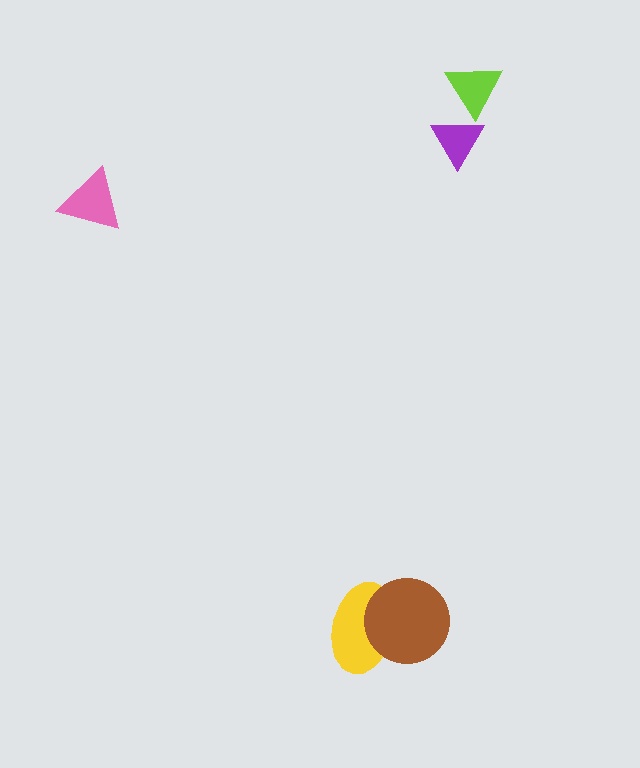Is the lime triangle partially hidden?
Yes, it is partially covered by another shape.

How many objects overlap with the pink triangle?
0 objects overlap with the pink triangle.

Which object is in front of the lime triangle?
The purple triangle is in front of the lime triangle.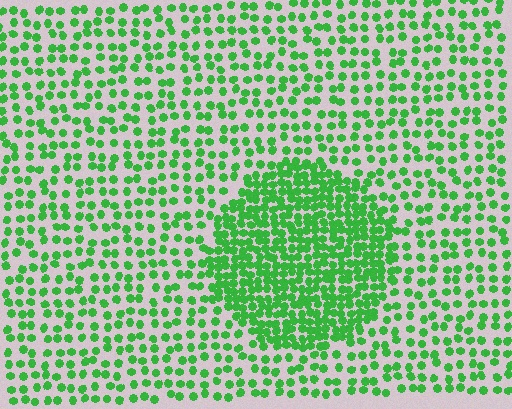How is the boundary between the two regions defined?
The boundary is defined by a change in element density (approximately 2.2x ratio). All elements are the same color, size, and shape.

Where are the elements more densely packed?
The elements are more densely packed inside the circle boundary.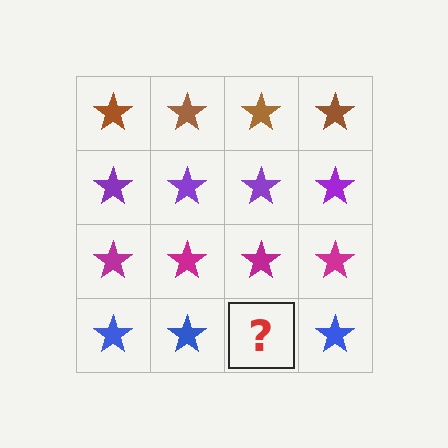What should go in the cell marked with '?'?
The missing cell should contain a blue star.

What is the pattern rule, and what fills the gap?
The rule is that each row has a consistent color. The gap should be filled with a blue star.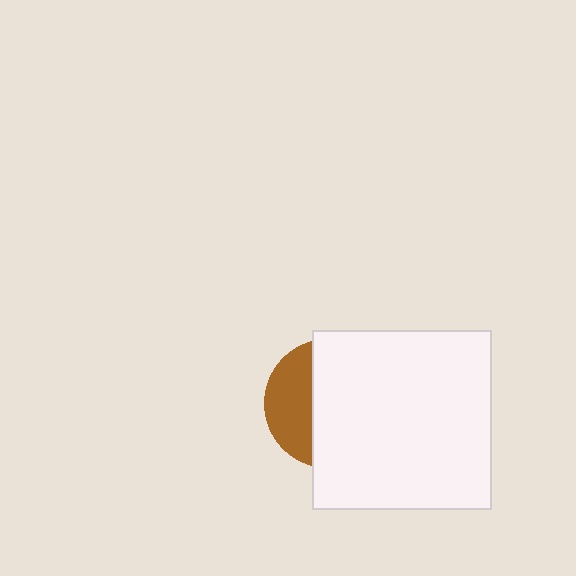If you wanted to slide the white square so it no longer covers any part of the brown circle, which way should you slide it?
Slide it right — that is the most direct way to separate the two shapes.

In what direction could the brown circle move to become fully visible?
The brown circle could move left. That would shift it out from behind the white square entirely.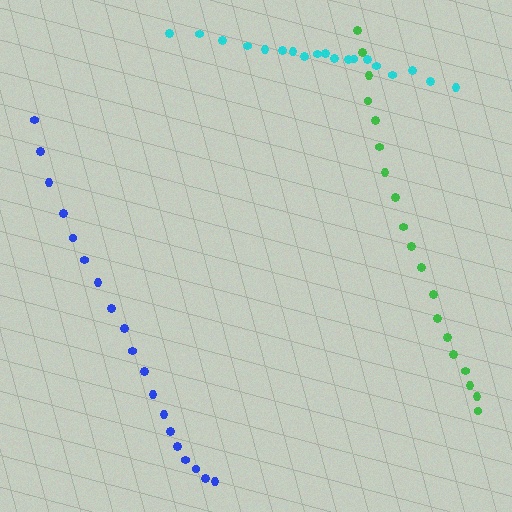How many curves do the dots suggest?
There are 3 distinct paths.